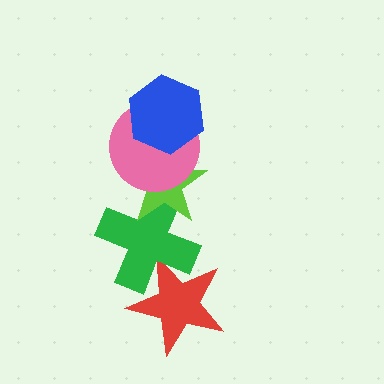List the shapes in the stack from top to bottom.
From top to bottom: the blue hexagon, the pink circle, the lime star, the green cross, the red star.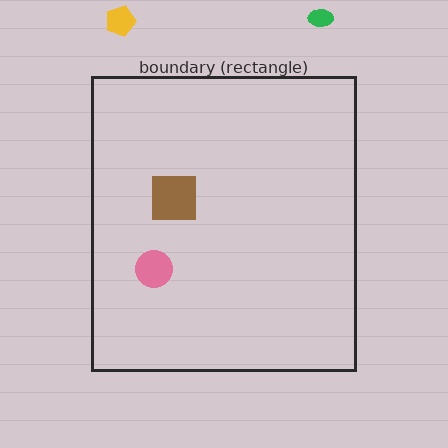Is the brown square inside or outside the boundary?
Inside.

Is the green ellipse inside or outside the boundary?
Outside.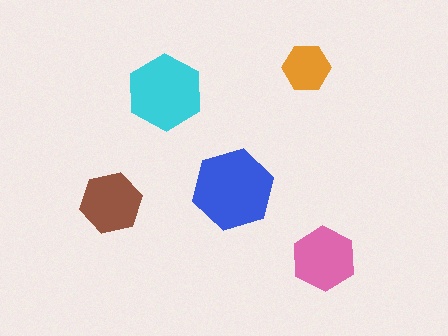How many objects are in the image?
There are 5 objects in the image.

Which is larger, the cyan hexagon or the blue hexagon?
The blue one.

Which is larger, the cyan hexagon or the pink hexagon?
The cyan one.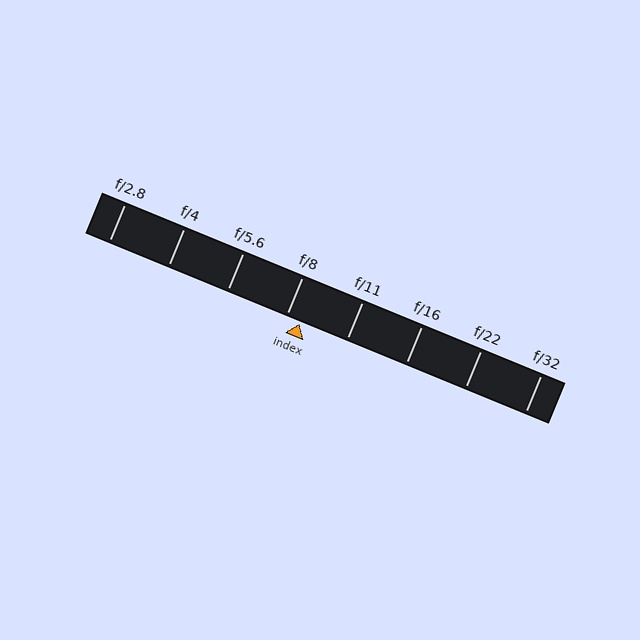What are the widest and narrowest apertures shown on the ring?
The widest aperture shown is f/2.8 and the narrowest is f/32.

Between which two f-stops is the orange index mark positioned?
The index mark is between f/8 and f/11.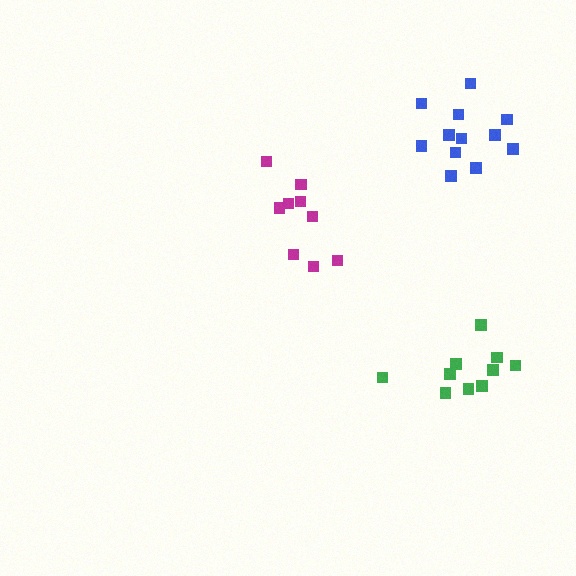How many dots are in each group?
Group 1: 9 dots, Group 2: 10 dots, Group 3: 12 dots (31 total).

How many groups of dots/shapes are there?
There are 3 groups.